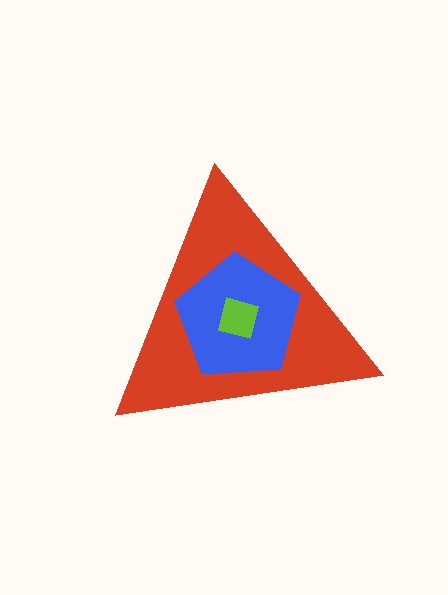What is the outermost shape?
The red triangle.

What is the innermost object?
The lime square.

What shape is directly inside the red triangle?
The blue pentagon.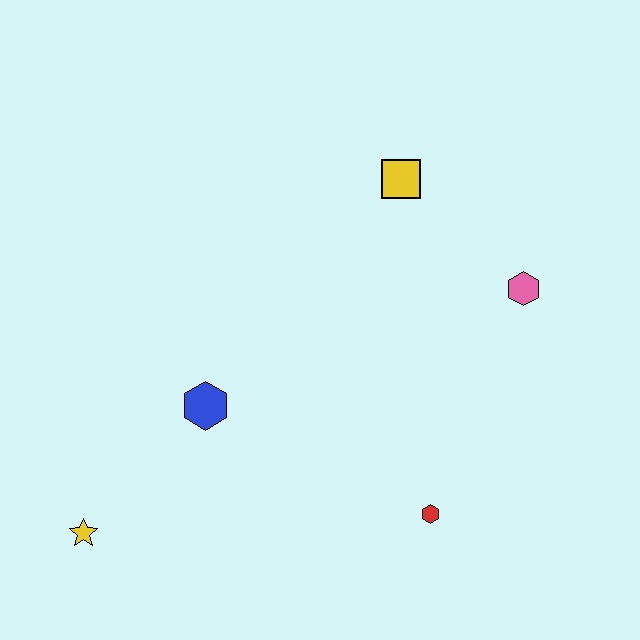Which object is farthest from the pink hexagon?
The yellow star is farthest from the pink hexagon.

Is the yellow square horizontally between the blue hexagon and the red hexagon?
Yes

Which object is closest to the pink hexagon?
The yellow square is closest to the pink hexagon.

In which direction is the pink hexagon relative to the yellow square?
The pink hexagon is to the right of the yellow square.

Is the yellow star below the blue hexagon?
Yes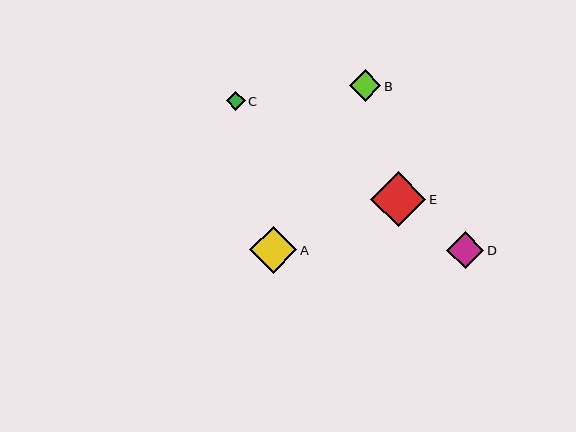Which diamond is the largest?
Diamond E is the largest with a size of approximately 55 pixels.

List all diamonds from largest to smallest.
From largest to smallest: E, A, D, B, C.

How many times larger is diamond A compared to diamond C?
Diamond A is approximately 2.5 times the size of diamond C.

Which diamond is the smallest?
Diamond C is the smallest with a size of approximately 19 pixels.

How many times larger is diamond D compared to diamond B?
Diamond D is approximately 1.2 times the size of diamond B.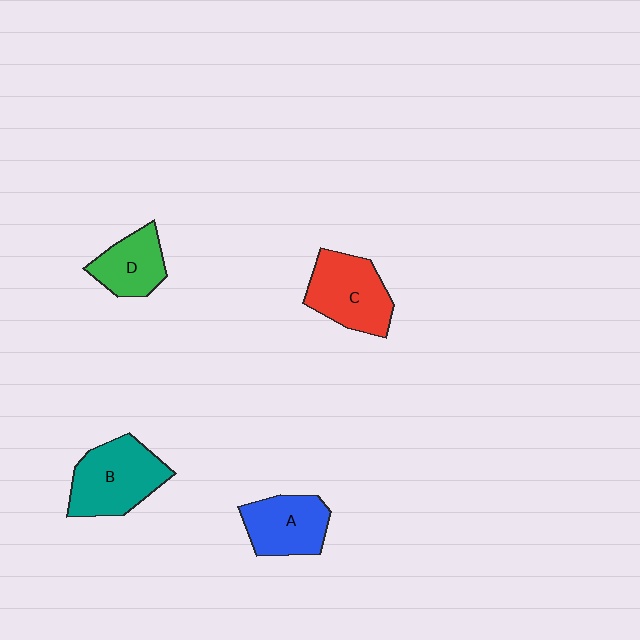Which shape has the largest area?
Shape B (teal).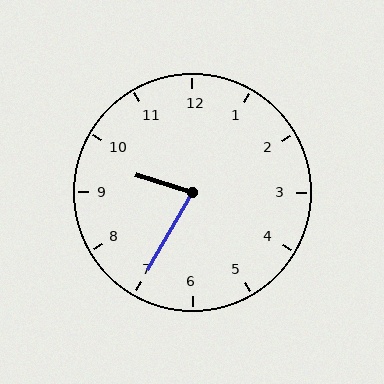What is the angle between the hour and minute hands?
Approximately 78 degrees.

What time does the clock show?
9:35.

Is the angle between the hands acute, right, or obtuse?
It is acute.